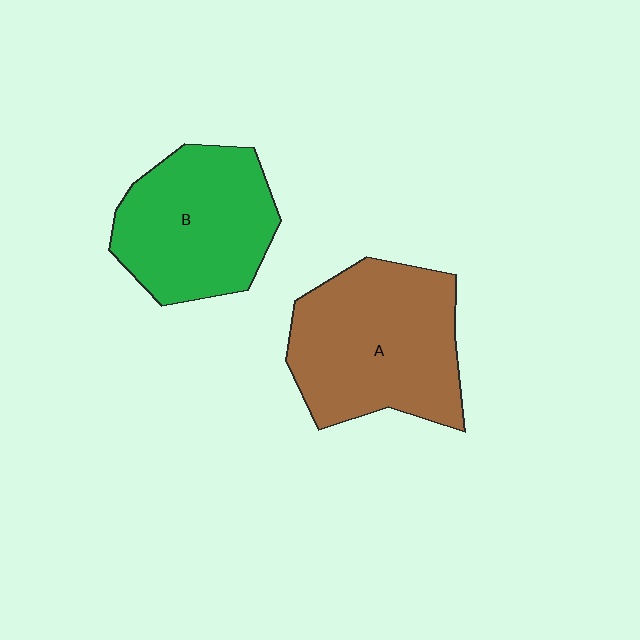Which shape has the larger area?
Shape A (brown).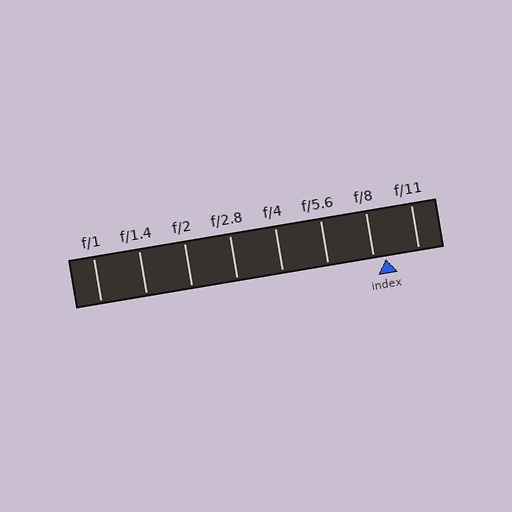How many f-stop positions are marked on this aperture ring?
There are 8 f-stop positions marked.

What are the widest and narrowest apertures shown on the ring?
The widest aperture shown is f/1 and the narrowest is f/11.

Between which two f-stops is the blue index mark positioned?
The index mark is between f/8 and f/11.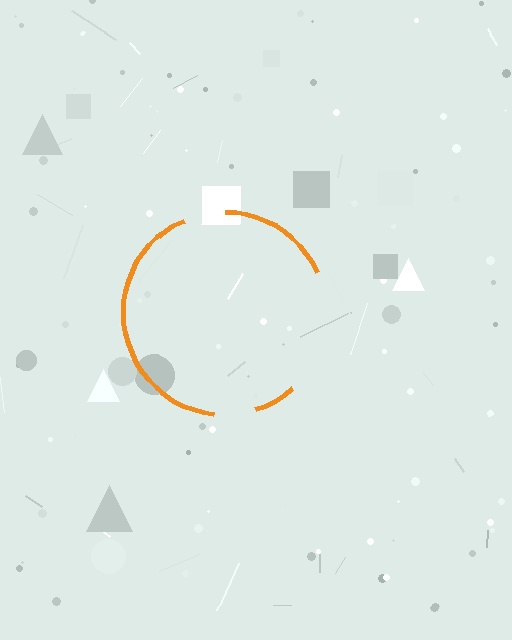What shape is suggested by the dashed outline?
The dashed outline suggests a circle.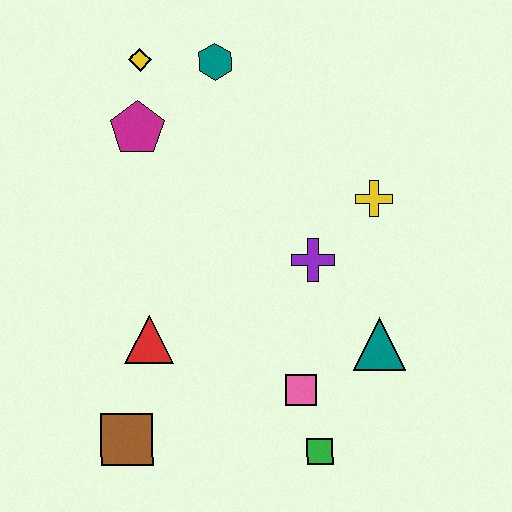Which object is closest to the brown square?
The red triangle is closest to the brown square.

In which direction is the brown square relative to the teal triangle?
The brown square is to the left of the teal triangle.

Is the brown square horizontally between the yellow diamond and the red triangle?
No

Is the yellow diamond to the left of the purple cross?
Yes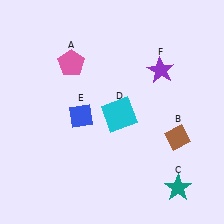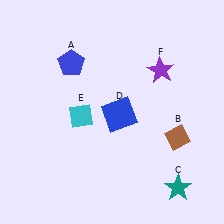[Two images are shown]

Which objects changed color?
A changed from pink to blue. D changed from cyan to blue. E changed from blue to cyan.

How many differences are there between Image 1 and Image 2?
There are 3 differences between the two images.